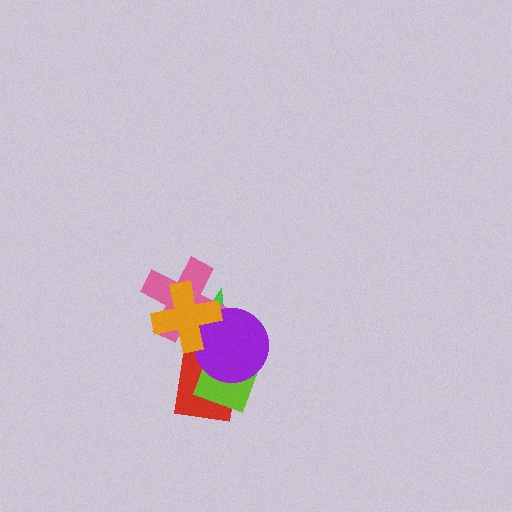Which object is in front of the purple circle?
The orange cross is in front of the purple circle.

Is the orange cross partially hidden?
No, no other shape covers it.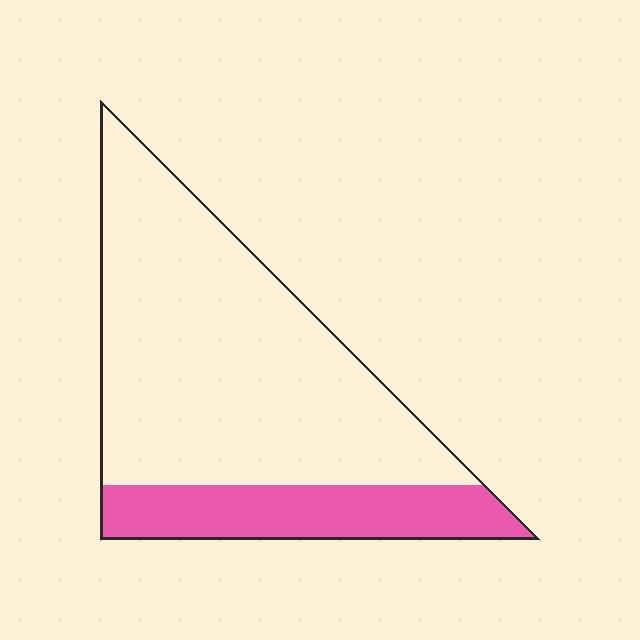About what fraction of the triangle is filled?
About one quarter (1/4).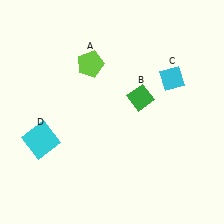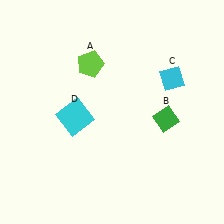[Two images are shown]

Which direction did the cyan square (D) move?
The cyan square (D) moved right.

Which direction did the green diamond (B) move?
The green diamond (B) moved right.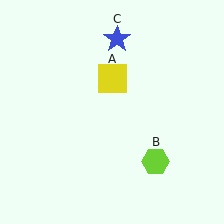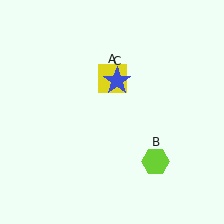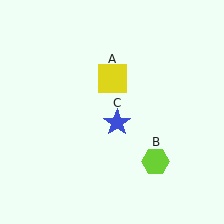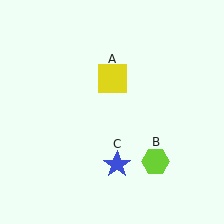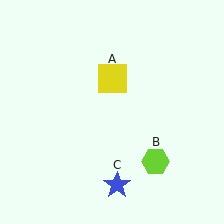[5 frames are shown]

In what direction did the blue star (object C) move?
The blue star (object C) moved down.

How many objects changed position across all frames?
1 object changed position: blue star (object C).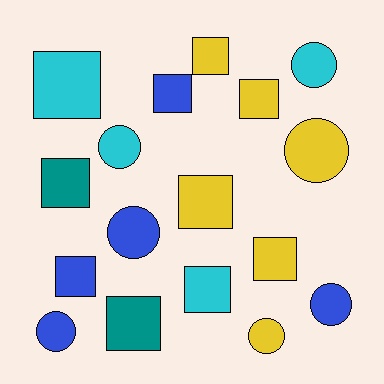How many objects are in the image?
There are 17 objects.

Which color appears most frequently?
Yellow, with 6 objects.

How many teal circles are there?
There are no teal circles.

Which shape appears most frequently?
Square, with 10 objects.